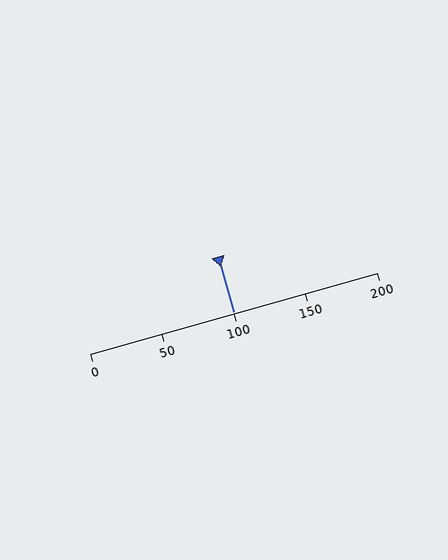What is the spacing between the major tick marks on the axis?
The major ticks are spaced 50 apart.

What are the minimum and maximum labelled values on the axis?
The axis runs from 0 to 200.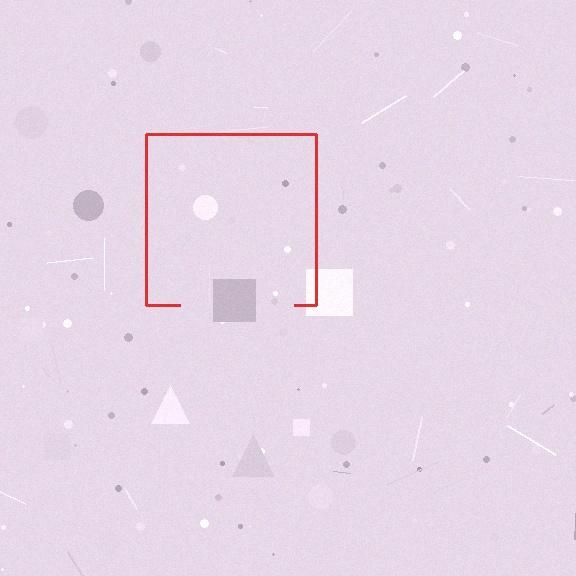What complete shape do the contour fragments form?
The contour fragments form a square.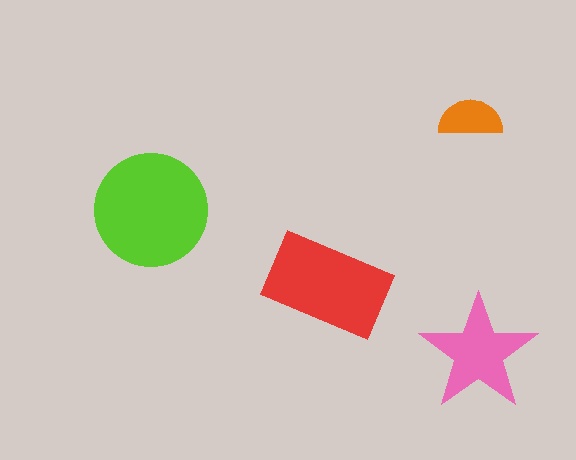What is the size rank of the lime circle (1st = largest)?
1st.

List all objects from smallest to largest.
The orange semicircle, the pink star, the red rectangle, the lime circle.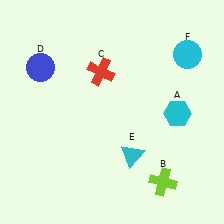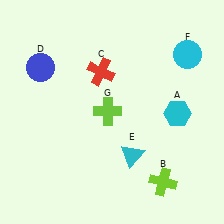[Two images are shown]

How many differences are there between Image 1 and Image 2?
There is 1 difference between the two images.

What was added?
A lime cross (G) was added in Image 2.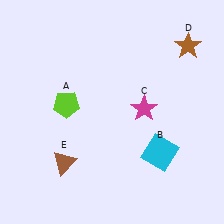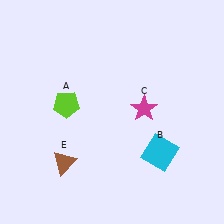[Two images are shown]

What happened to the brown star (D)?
The brown star (D) was removed in Image 2. It was in the top-right area of Image 1.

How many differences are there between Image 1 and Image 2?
There is 1 difference between the two images.